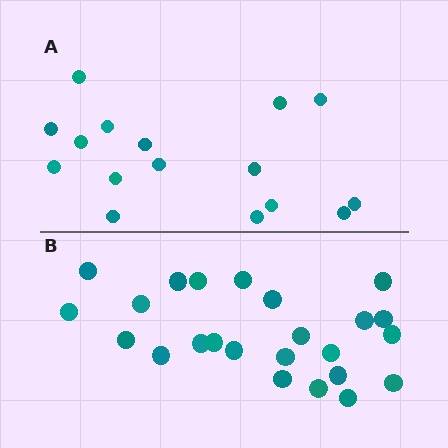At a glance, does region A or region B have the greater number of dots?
Region B (the bottom region) has more dots.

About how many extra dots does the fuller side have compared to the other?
Region B has roughly 8 or so more dots than region A.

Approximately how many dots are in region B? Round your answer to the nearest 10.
About 20 dots. (The exact count is 24, which rounds to 20.)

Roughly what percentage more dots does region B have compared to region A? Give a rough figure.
About 50% more.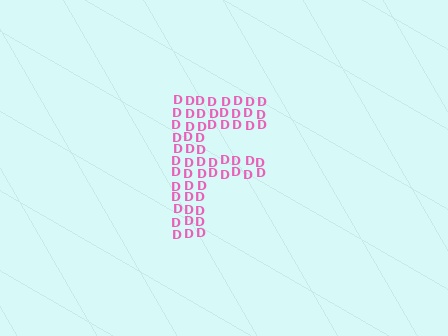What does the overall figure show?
The overall figure shows the letter F.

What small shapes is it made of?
It is made of small letter D's.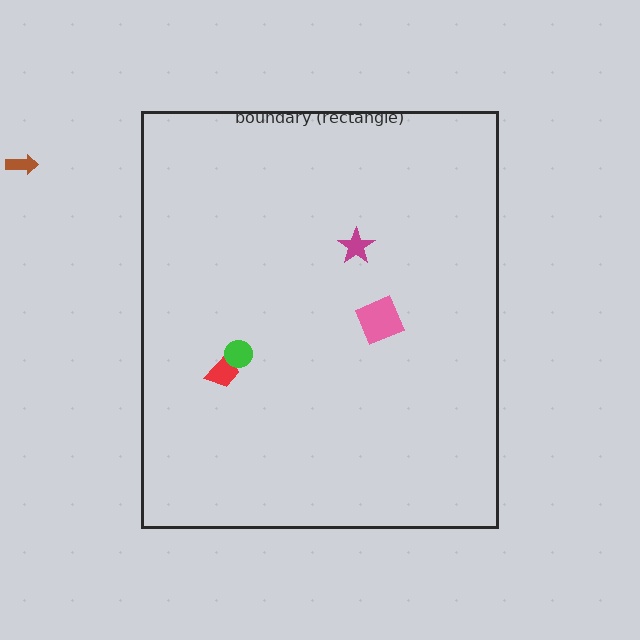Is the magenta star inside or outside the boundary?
Inside.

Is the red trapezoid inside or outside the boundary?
Inside.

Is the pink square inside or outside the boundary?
Inside.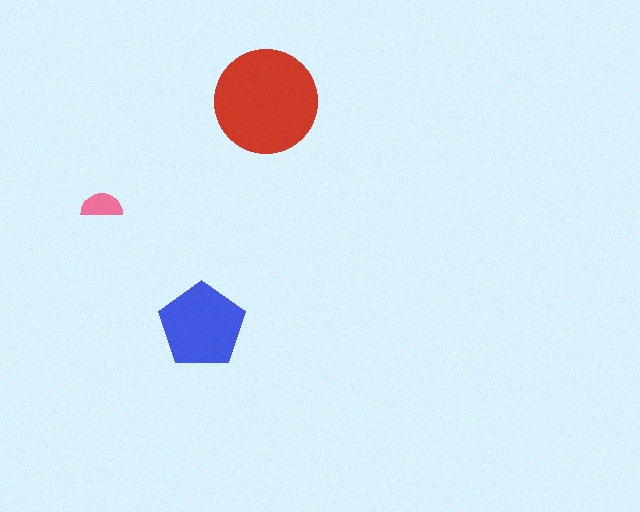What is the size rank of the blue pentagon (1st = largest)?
2nd.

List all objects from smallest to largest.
The pink semicircle, the blue pentagon, the red circle.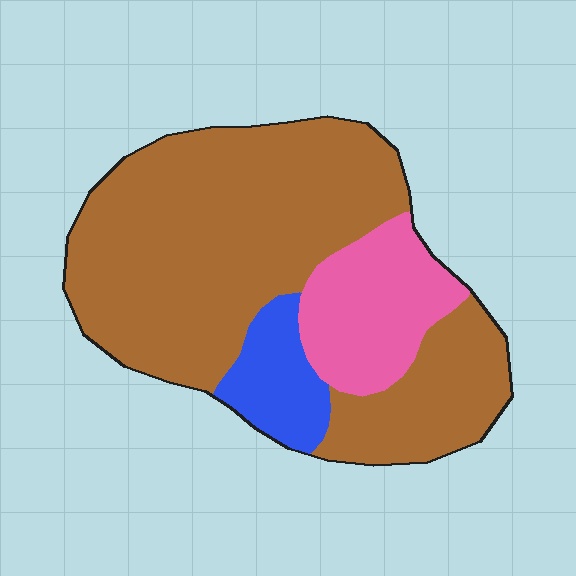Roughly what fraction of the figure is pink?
Pink takes up about one sixth (1/6) of the figure.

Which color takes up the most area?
Brown, at roughly 70%.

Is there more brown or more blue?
Brown.